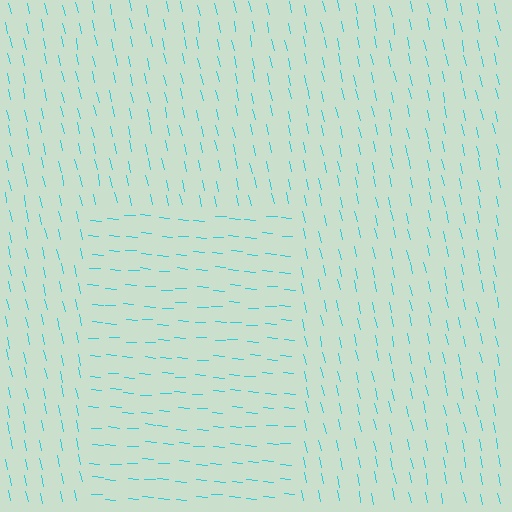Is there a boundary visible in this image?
Yes, there is a texture boundary formed by a change in line orientation.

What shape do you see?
I see a rectangle.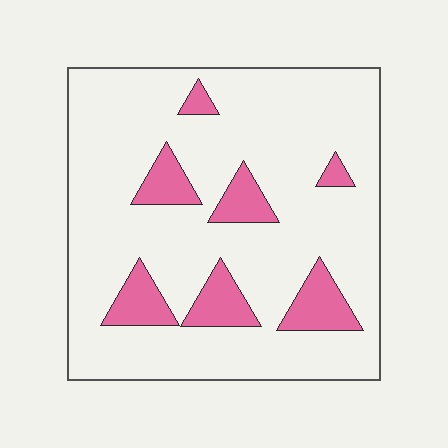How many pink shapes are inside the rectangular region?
7.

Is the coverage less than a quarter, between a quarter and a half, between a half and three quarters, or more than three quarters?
Less than a quarter.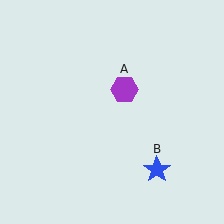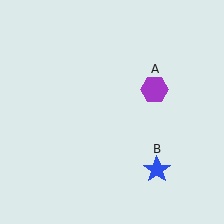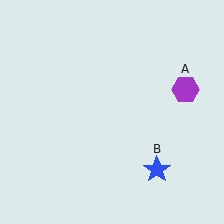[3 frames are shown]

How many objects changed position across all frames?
1 object changed position: purple hexagon (object A).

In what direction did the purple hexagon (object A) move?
The purple hexagon (object A) moved right.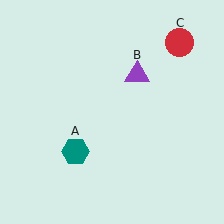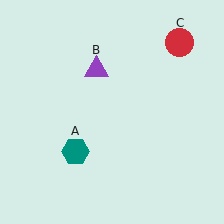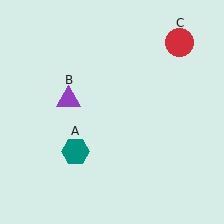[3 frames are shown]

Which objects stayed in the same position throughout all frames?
Teal hexagon (object A) and red circle (object C) remained stationary.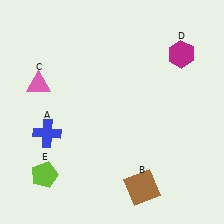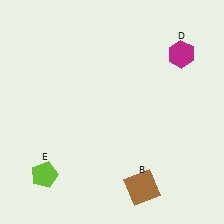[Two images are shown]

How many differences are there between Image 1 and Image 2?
There are 2 differences between the two images.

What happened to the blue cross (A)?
The blue cross (A) was removed in Image 2. It was in the bottom-left area of Image 1.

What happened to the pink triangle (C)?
The pink triangle (C) was removed in Image 2. It was in the top-left area of Image 1.